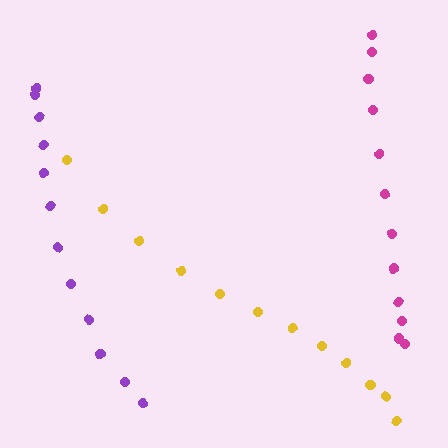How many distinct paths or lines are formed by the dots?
There are 3 distinct paths.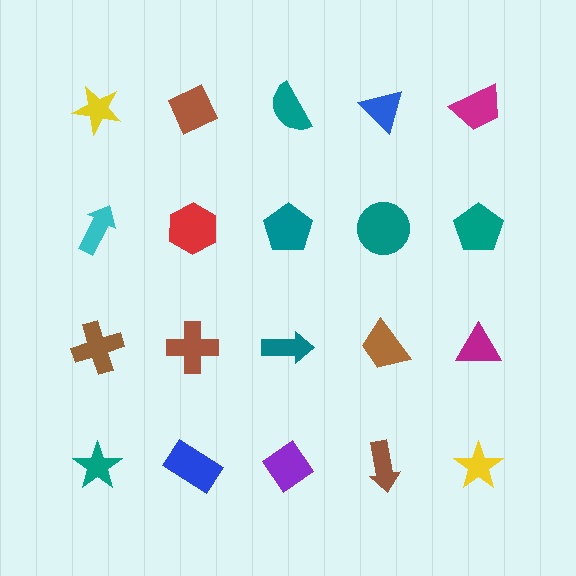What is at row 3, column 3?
A teal arrow.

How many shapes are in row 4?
5 shapes.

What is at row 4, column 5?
A yellow star.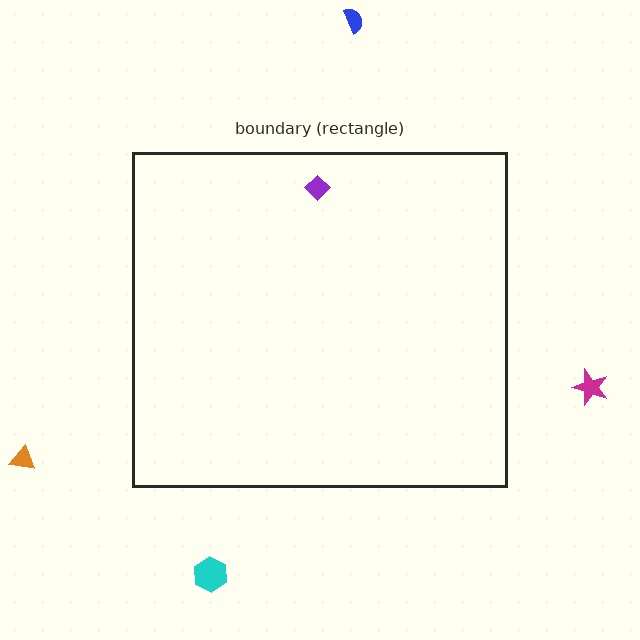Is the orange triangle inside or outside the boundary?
Outside.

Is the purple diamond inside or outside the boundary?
Inside.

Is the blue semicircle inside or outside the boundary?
Outside.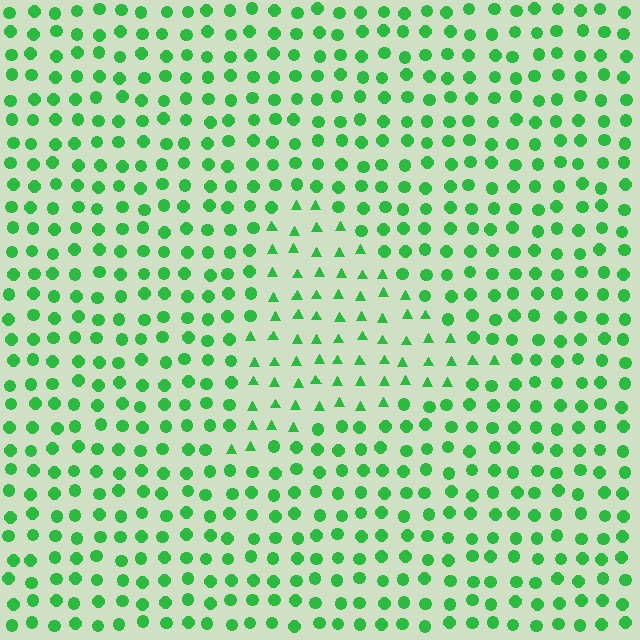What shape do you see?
I see a triangle.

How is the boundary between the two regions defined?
The boundary is defined by a change in element shape: triangles inside vs. circles outside. All elements share the same color and spacing.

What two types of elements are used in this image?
The image uses triangles inside the triangle region and circles outside it.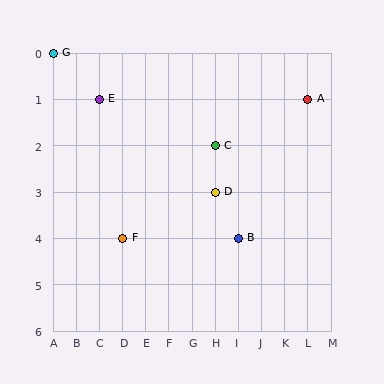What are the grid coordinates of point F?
Point F is at grid coordinates (D, 4).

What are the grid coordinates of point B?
Point B is at grid coordinates (I, 4).